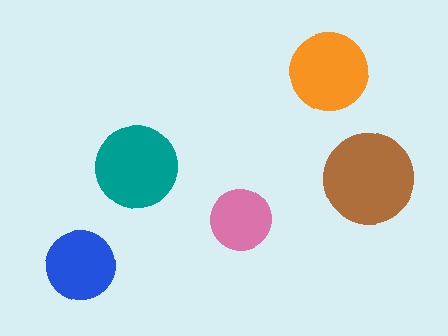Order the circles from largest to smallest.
the brown one, the teal one, the orange one, the blue one, the pink one.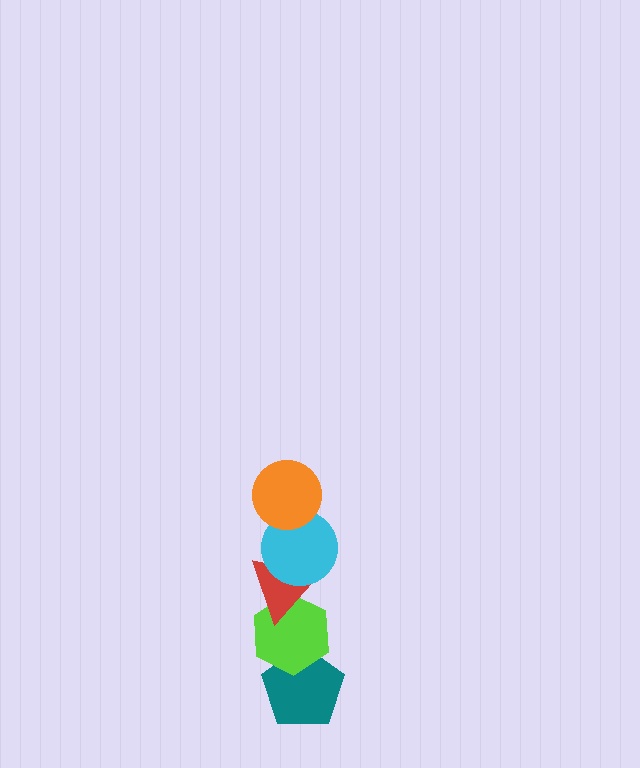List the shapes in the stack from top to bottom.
From top to bottom: the orange circle, the cyan circle, the red triangle, the lime hexagon, the teal pentagon.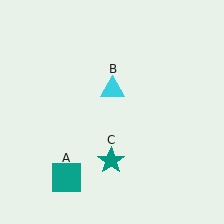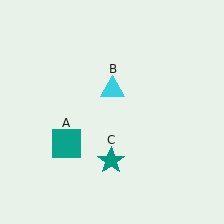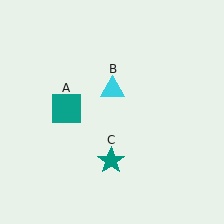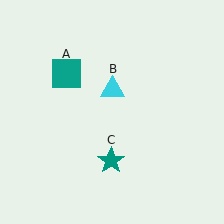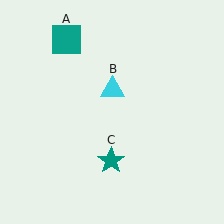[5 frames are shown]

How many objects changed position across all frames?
1 object changed position: teal square (object A).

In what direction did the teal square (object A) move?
The teal square (object A) moved up.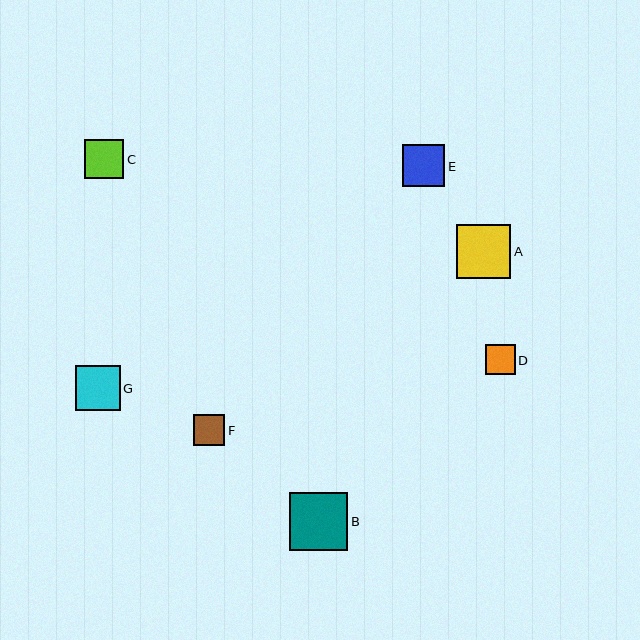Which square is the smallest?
Square D is the smallest with a size of approximately 30 pixels.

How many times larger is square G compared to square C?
Square G is approximately 1.1 times the size of square C.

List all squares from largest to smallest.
From largest to smallest: B, A, G, E, C, F, D.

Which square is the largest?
Square B is the largest with a size of approximately 58 pixels.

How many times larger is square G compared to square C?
Square G is approximately 1.1 times the size of square C.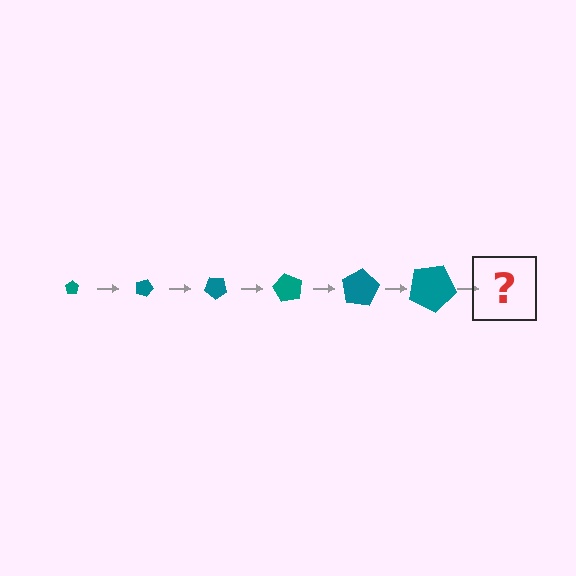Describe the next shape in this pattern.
It should be a pentagon, larger than the previous one and rotated 120 degrees from the start.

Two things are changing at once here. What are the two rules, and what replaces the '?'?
The two rules are that the pentagon grows larger each step and it rotates 20 degrees each step. The '?' should be a pentagon, larger than the previous one and rotated 120 degrees from the start.